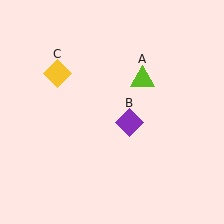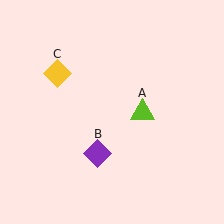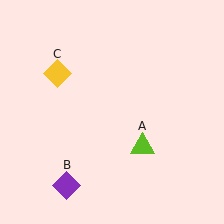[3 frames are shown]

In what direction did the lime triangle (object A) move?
The lime triangle (object A) moved down.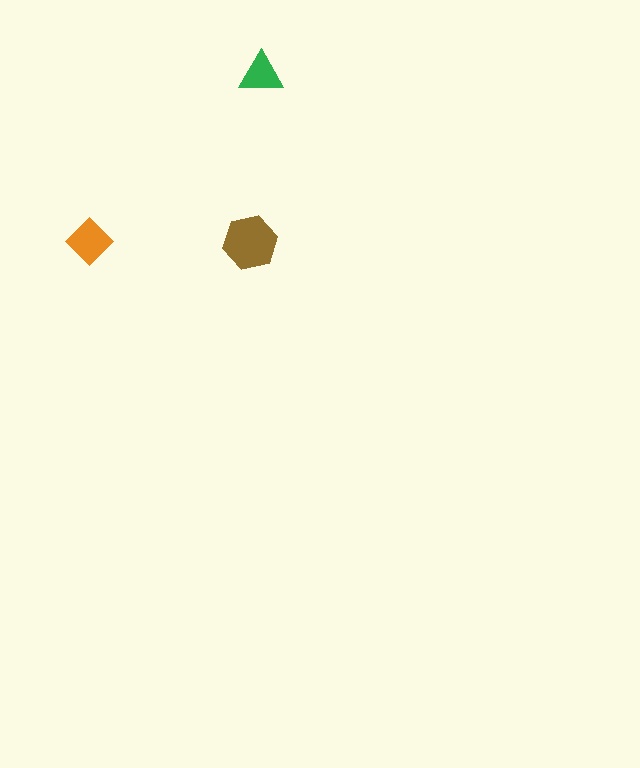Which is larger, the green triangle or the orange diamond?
The orange diamond.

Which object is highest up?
The green triangle is topmost.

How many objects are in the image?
There are 3 objects in the image.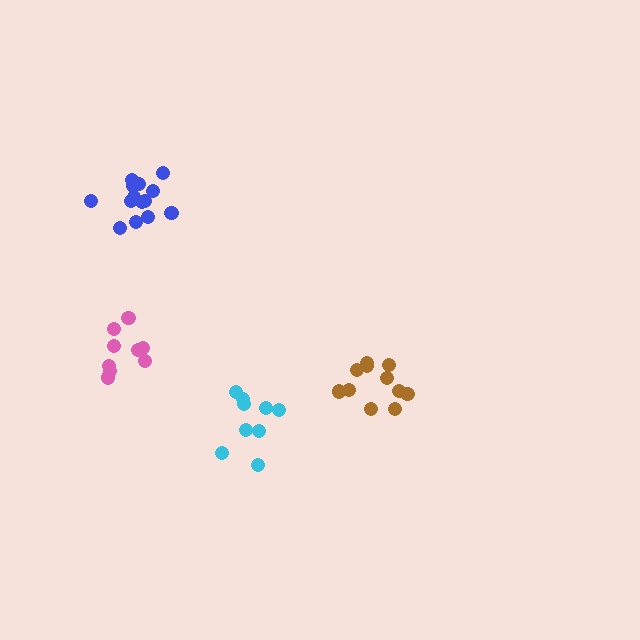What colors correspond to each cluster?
The clusters are colored: pink, brown, cyan, blue.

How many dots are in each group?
Group 1: 9 dots, Group 2: 11 dots, Group 3: 9 dots, Group 4: 14 dots (43 total).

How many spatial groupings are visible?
There are 4 spatial groupings.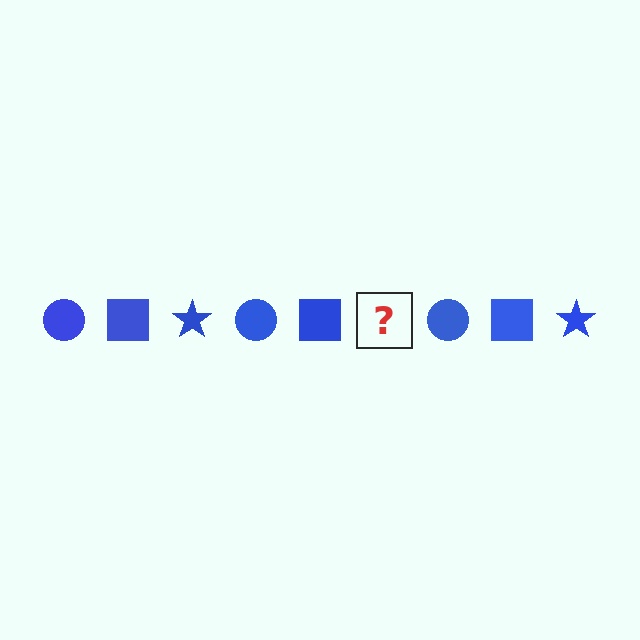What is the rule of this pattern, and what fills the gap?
The rule is that the pattern cycles through circle, square, star shapes in blue. The gap should be filled with a blue star.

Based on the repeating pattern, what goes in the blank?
The blank should be a blue star.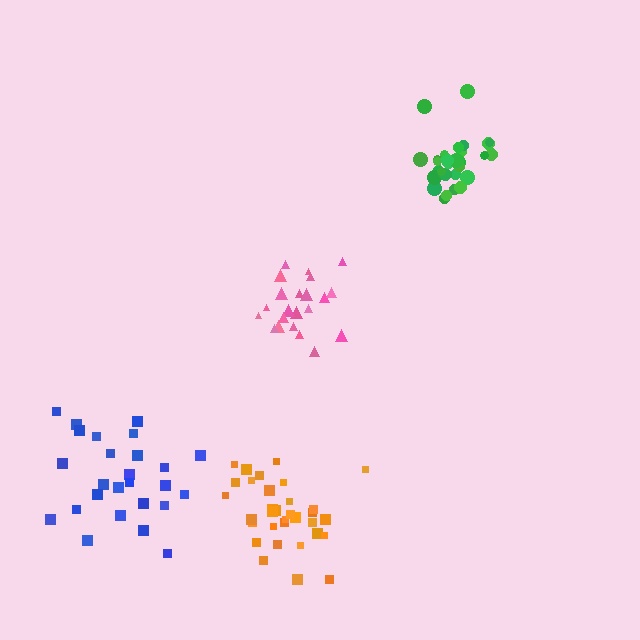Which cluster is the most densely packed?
Green.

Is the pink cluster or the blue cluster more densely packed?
Pink.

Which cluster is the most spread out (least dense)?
Blue.